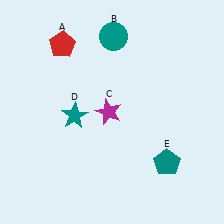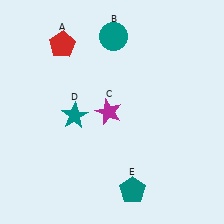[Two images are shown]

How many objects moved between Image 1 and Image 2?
1 object moved between the two images.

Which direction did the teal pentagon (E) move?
The teal pentagon (E) moved left.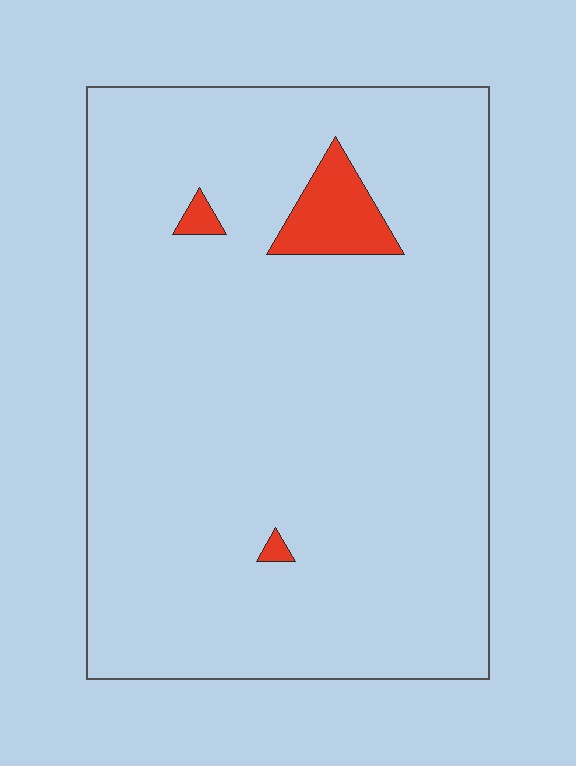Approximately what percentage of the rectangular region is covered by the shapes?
Approximately 5%.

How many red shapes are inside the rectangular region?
3.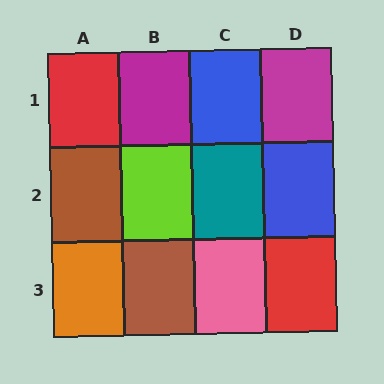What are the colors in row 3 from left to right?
Orange, brown, pink, red.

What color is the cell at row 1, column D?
Magenta.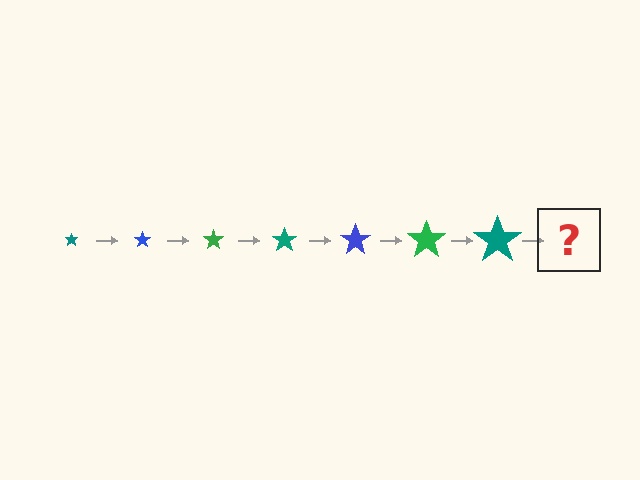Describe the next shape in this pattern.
It should be a blue star, larger than the previous one.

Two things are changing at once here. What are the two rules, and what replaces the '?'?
The two rules are that the star grows larger each step and the color cycles through teal, blue, and green. The '?' should be a blue star, larger than the previous one.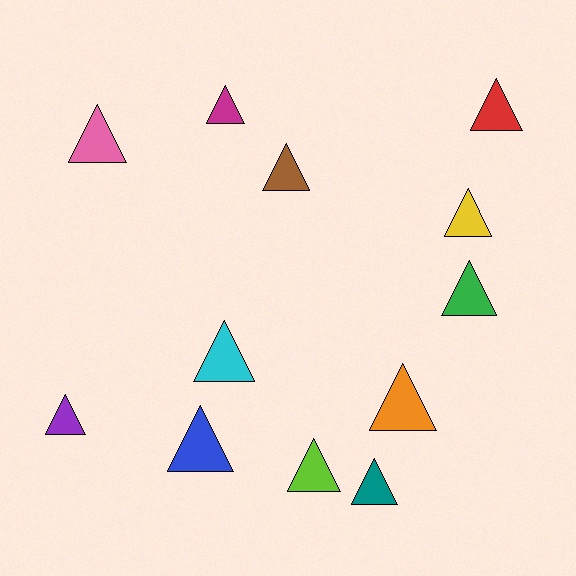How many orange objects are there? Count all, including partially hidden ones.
There is 1 orange object.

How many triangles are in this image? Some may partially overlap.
There are 12 triangles.